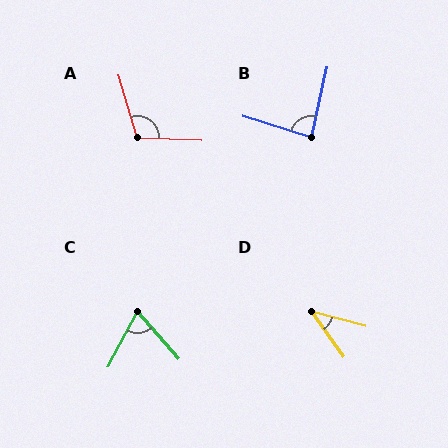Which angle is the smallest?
D, at approximately 40 degrees.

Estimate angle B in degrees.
Approximately 86 degrees.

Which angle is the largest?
A, at approximately 109 degrees.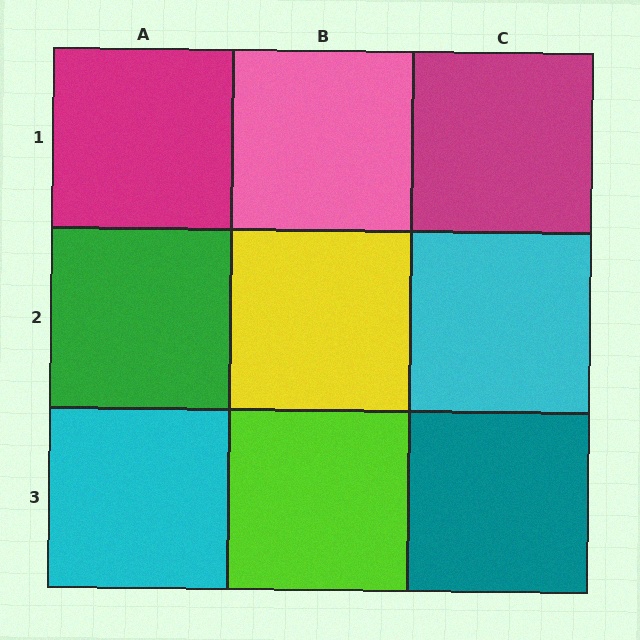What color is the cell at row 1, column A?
Magenta.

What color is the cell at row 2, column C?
Cyan.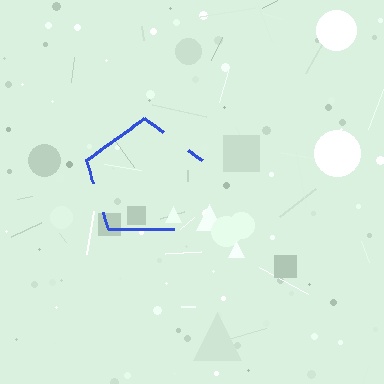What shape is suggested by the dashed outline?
The dashed outline suggests a pentagon.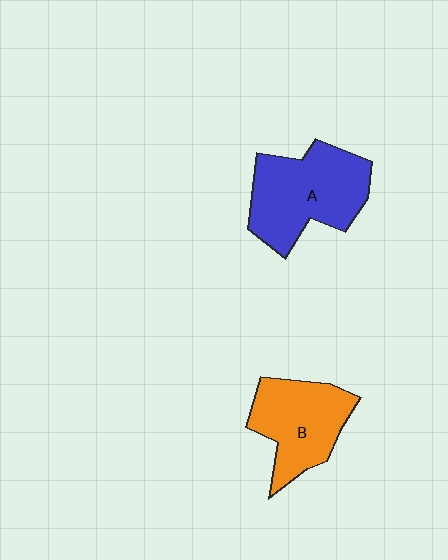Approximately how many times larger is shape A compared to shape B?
Approximately 1.2 times.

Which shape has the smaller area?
Shape B (orange).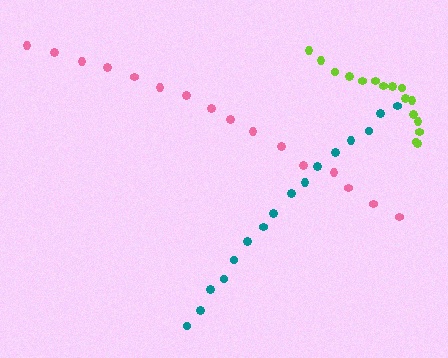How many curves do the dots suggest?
There are 3 distinct paths.